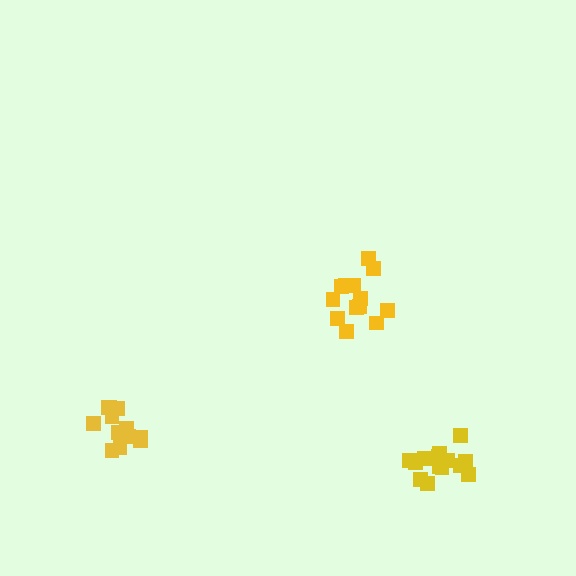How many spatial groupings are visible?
There are 3 spatial groupings.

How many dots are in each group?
Group 1: 12 dots, Group 2: 14 dots, Group 3: 13 dots (39 total).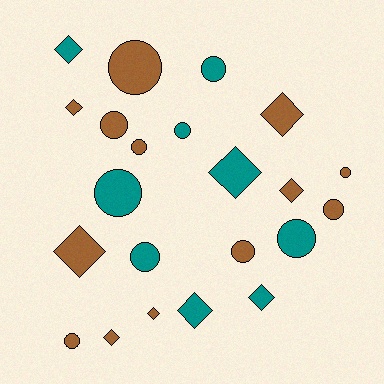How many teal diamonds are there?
There are 4 teal diamonds.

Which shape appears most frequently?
Circle, with 12 objects.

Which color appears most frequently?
Brown, with 13 objects.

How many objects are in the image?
There are 22 objects.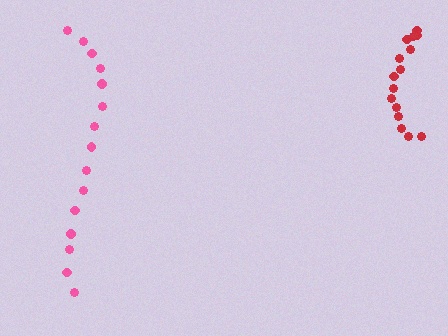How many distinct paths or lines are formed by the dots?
There are 2 distinct paths.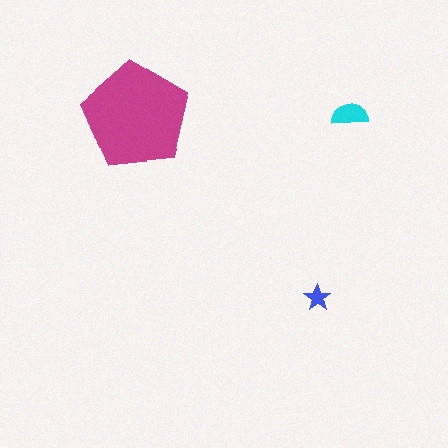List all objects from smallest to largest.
The blue star, the cyan semicircle, the magenta pentagon.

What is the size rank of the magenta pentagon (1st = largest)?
1st.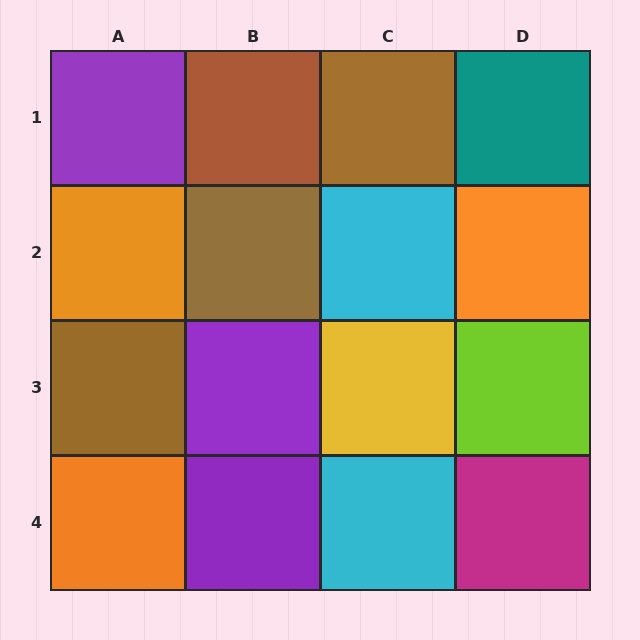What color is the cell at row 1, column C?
Brown.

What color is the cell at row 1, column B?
Brown.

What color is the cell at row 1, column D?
Teal.